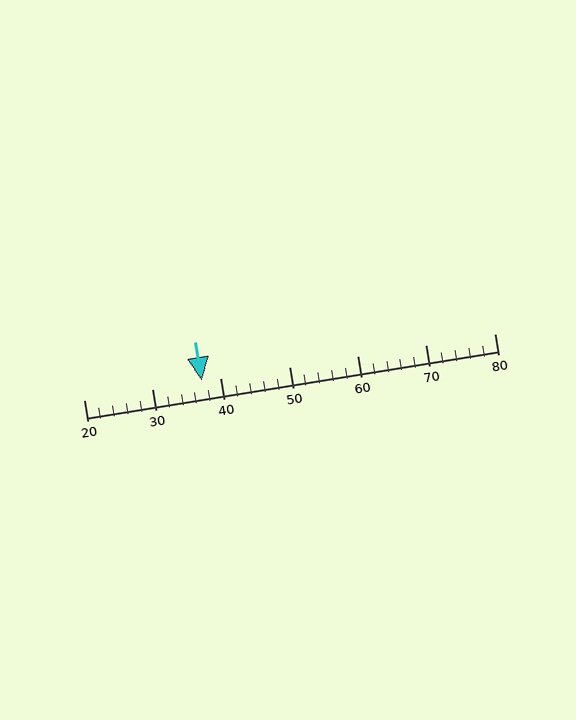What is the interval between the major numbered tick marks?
The major tick marks are spaced 10 units apart.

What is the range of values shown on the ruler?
The ruler shows values from 20 to 80.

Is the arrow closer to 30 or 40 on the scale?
The arrow is closer to 40.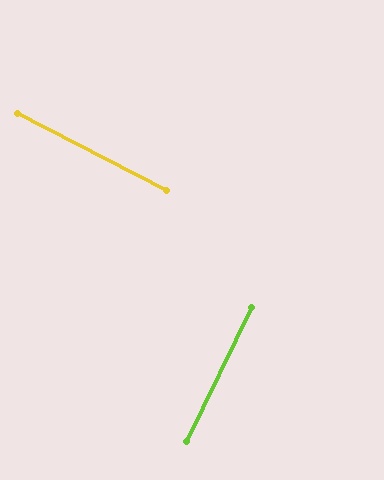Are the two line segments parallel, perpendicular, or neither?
Perpendicular — they meet at approximately 88°.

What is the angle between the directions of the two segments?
Approximately 88 degrees.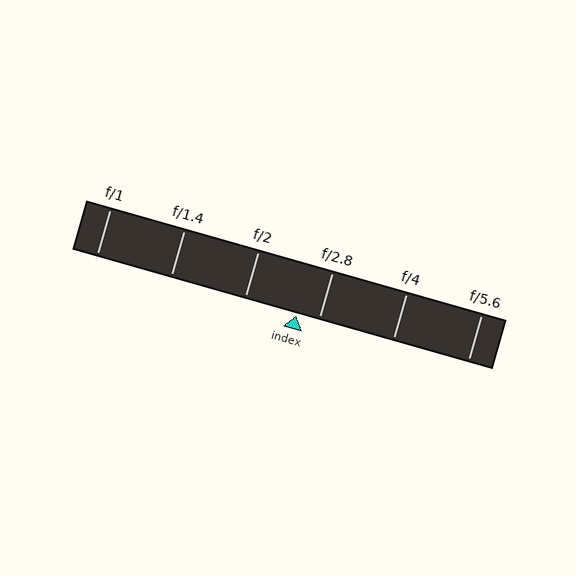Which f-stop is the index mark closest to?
The index mark is closest to f/2.8.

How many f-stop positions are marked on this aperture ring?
There are 6 f-stop positions marked.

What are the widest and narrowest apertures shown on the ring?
The widest aperture shown is f/1 and the narrowest is f/5.6.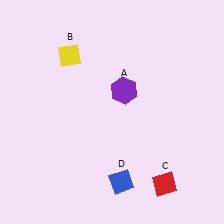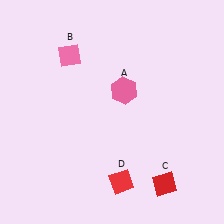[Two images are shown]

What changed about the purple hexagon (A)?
In Image 1, A is purple. In Image 2, it changed to pink.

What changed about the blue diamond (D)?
In Image 1, D is blue. In Image 2, it changed to red.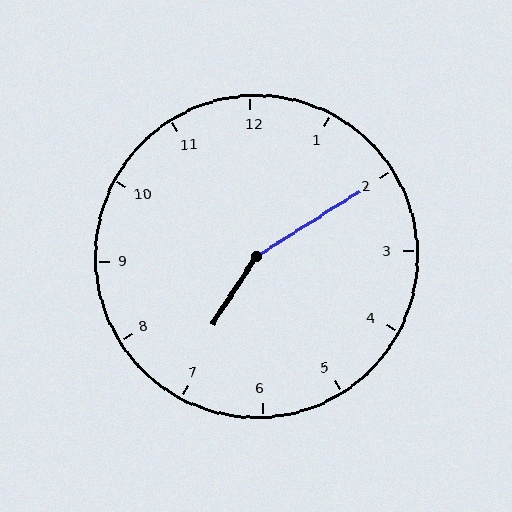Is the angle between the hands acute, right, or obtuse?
It is obtuse.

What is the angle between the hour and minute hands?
Approximately 155 degrees.